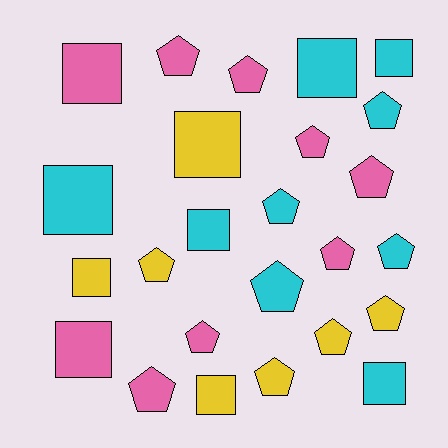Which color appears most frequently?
Cyan, with 9 objects.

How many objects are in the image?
There are 25 objects.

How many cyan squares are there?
There are 5 cyan squares.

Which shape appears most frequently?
Pentagon, with 15 objects.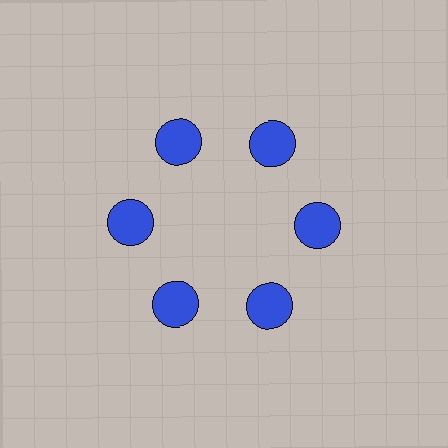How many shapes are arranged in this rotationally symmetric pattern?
There are 6 shapes, arranged in 6 groups of 1.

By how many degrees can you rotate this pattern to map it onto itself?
The pattern maps onto itself every 60 degrees of rotation.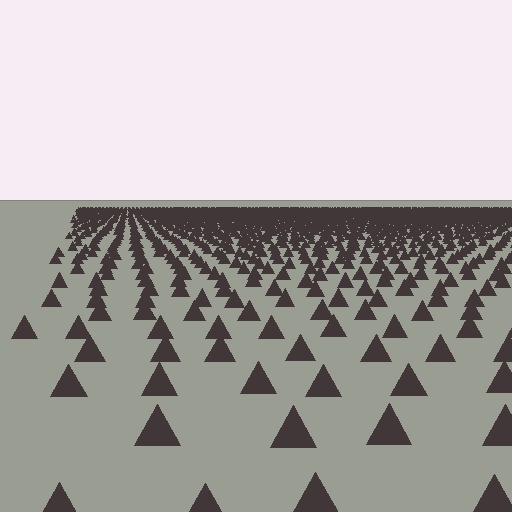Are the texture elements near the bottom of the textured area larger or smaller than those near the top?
Larger. Near the bottom, elements are closer to the viewer and appear at a bigger on-screen size.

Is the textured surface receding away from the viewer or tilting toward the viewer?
The surface is receding away from the viewer. Texture elements get smaller and denser toward the top.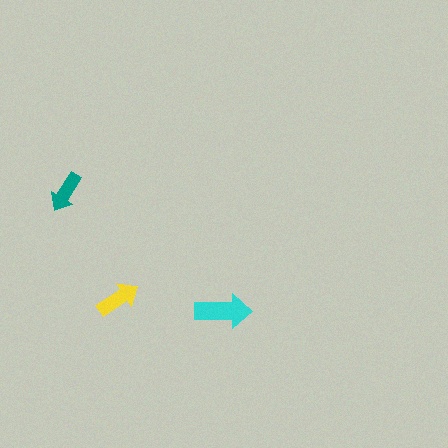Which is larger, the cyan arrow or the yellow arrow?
The cyan one.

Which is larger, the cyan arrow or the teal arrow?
The cyan one.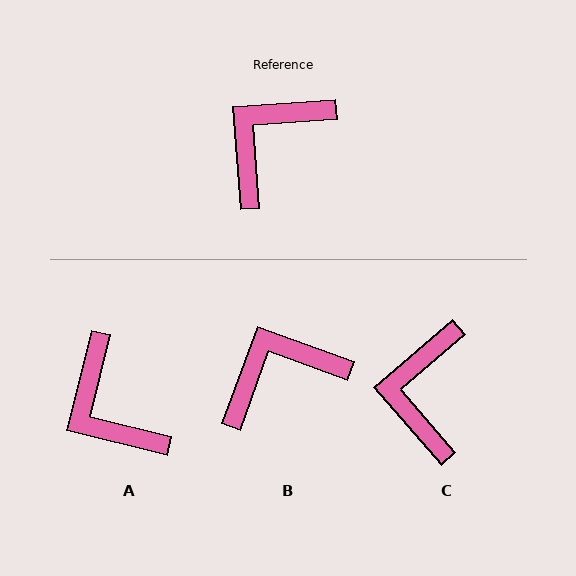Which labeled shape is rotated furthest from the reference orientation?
A, about 72 degrees away.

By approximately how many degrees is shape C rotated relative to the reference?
Approximately 37 degrees counter-clockwise.